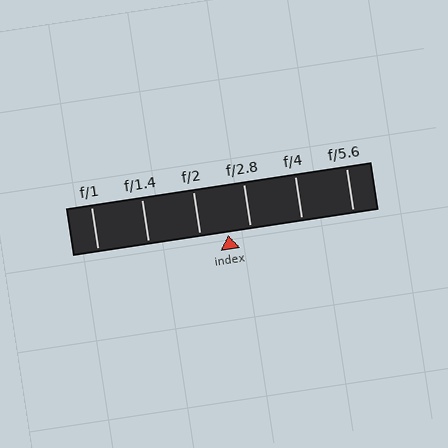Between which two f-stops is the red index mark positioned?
The index mark is between f/2 and f/2.8.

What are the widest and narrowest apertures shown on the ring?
The widest aperture shown is f/1 and the narrowest is f/5.6.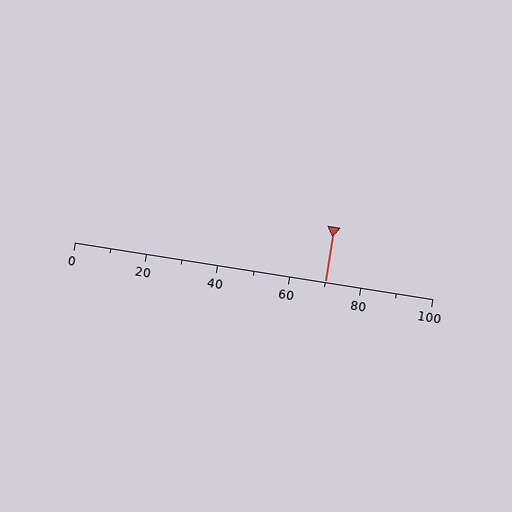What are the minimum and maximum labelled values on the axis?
The axis runs from 0 to 100.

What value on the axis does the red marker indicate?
The marker indicates approximately 70.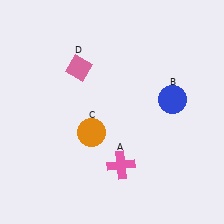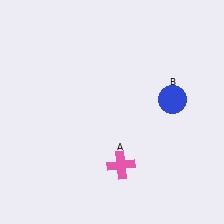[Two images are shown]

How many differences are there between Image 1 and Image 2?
There are 2 differences between the two images.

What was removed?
The orange circle (C), the pink diamond (D) were removed in Image 2.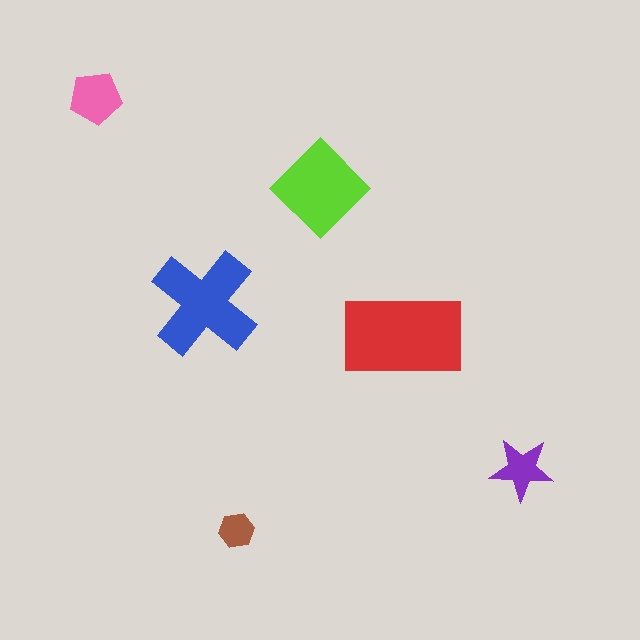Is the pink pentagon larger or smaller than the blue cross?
Smaller.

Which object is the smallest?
The brown hexagon.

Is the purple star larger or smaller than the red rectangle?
Smaller.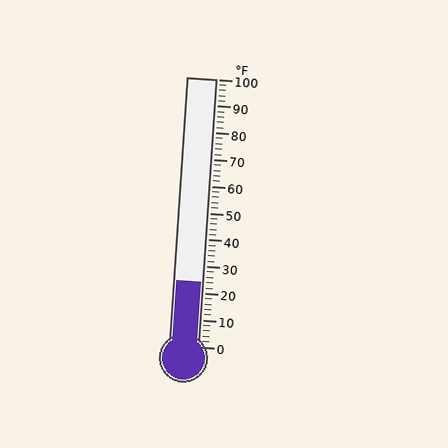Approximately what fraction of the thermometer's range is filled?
The thermometer is filled to approximately 25% of its range.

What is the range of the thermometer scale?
The thermometer scale ranges from 0°F to 100°F.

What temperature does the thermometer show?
The thermometer shows approximately 24°F.